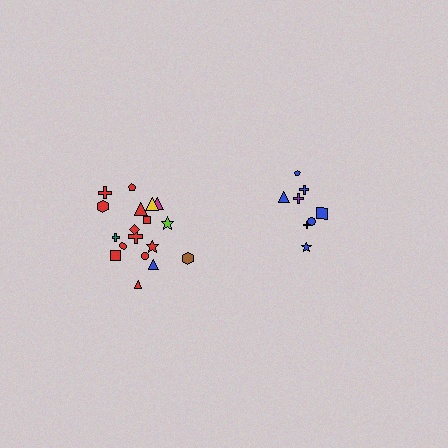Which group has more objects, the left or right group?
The left group.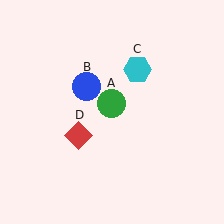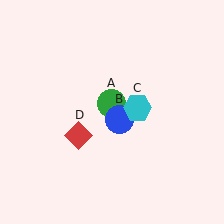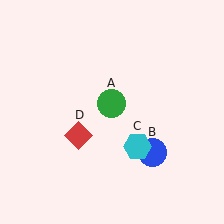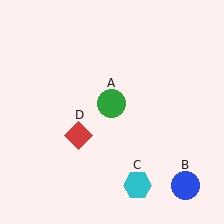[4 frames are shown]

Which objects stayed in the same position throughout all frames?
Green circle (object A) and red diamond (object D) remained stationary.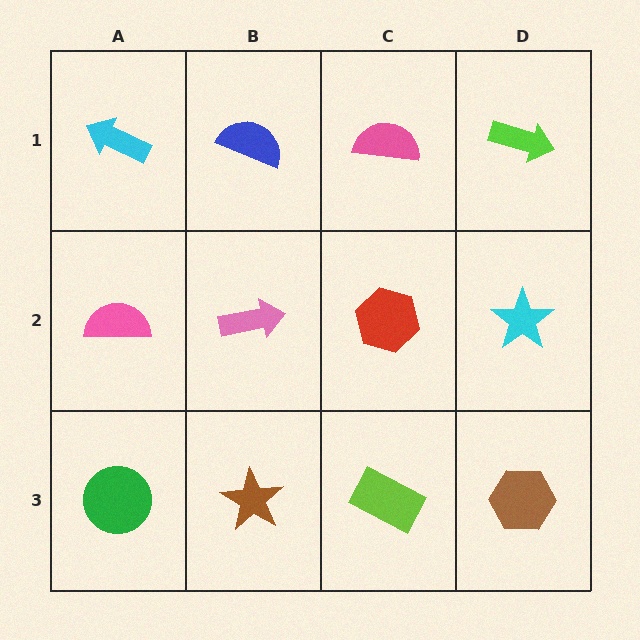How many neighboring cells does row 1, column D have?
2.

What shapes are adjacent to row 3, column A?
A pink semicircle (row 2, column A), a brown star (row 3, column B).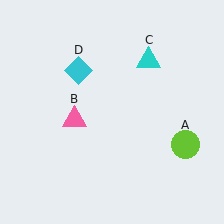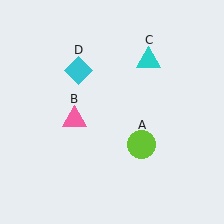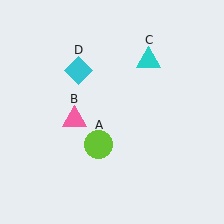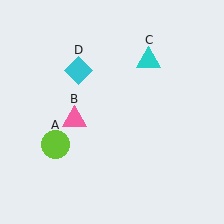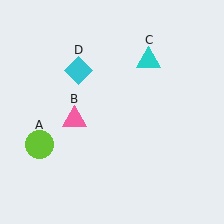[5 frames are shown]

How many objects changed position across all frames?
1 object changed position: lime circle (object A).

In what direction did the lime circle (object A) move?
The lime circle (object A) moved left.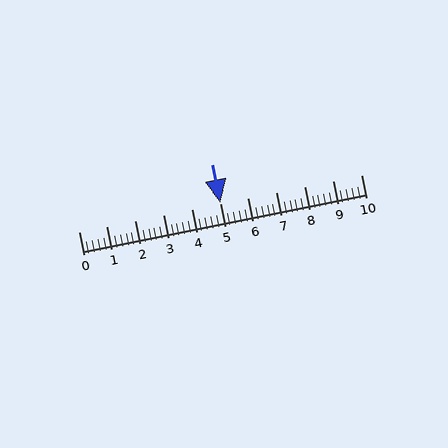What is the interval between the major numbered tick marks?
The major tick marks are spaced 1 units apart.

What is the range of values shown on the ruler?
The ruler shows values from 0 to 10.